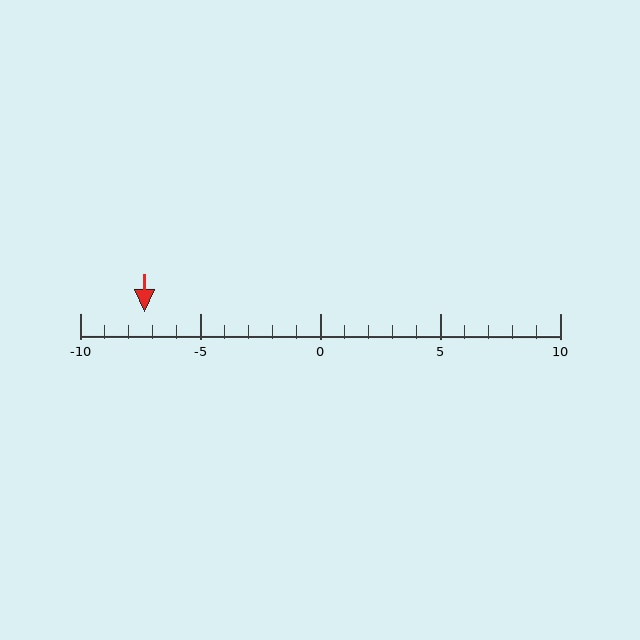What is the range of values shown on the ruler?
The ruler shows values from -10 to 10.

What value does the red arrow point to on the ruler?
The red arrow points to approximately -7.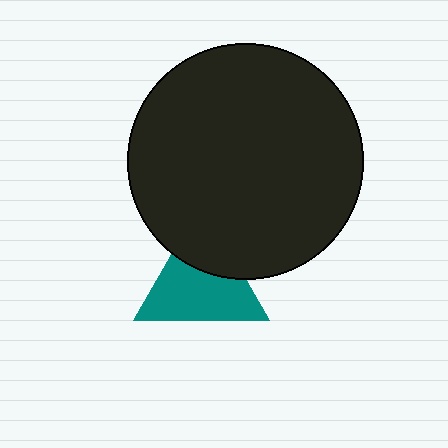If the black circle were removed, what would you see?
You would see the complete teal triangle.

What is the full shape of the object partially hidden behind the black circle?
The partially hidden object is a teal triangle.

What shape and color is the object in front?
The object in front is a black circle.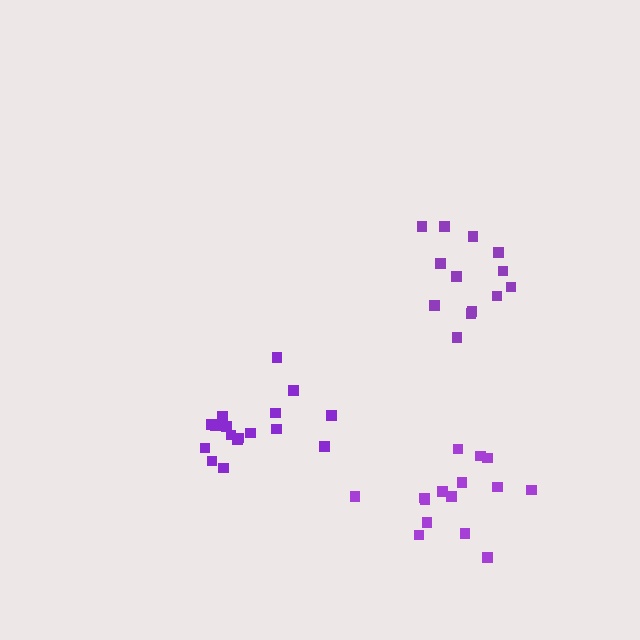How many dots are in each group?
Group 1: 17 dots, Group 2: 14 dots, Group 3: 15 dots (46 total).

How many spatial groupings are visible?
There are 3 spatial groupings.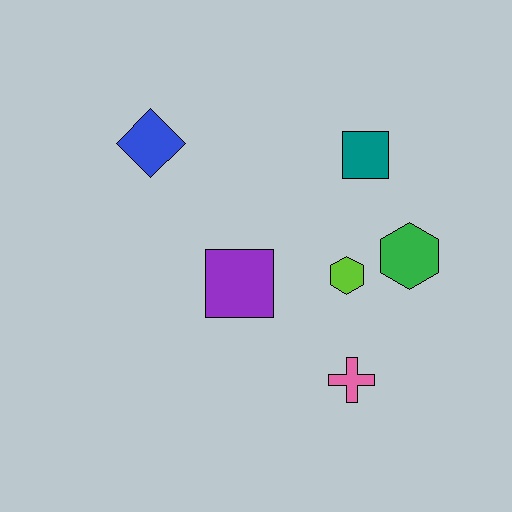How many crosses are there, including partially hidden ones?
There is 1 cross.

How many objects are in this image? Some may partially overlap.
There are 6 objects.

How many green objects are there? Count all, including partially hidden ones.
There is 1 green object.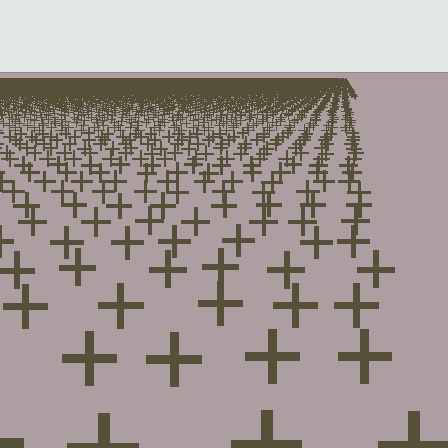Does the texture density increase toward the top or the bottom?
Density increases toward the top.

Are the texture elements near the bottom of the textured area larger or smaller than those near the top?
Larger. Near the bottom, elements are closer to the viewer and appear at a bigger on-screen size.